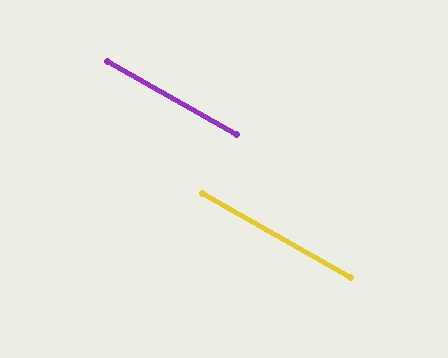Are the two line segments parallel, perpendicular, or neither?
Parallel — their directions differ by only 0.2°.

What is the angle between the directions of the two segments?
Approximately 0 degrees.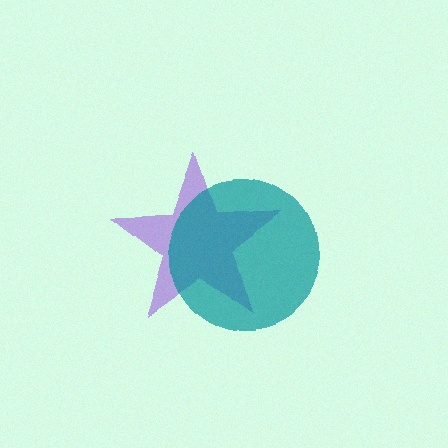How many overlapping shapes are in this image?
There are 2 overlapping shapes in the image.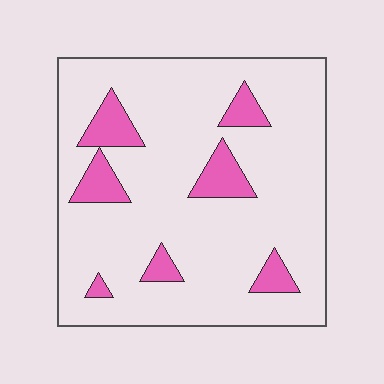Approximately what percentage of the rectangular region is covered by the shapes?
Approximately 15%.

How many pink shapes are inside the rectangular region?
7.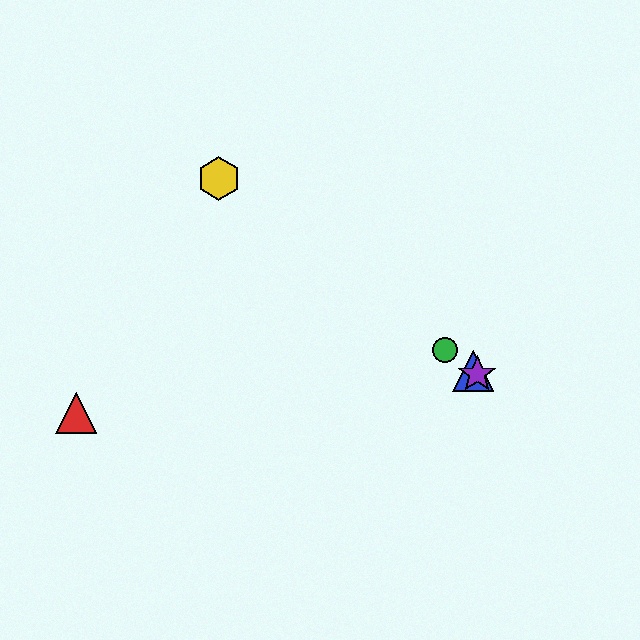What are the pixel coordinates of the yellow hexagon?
The yellow hexagon is at (219, 178).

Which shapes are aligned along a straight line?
The blue triangle, the green circle, the yellow hexagon, the purple star are aligned along a straight line.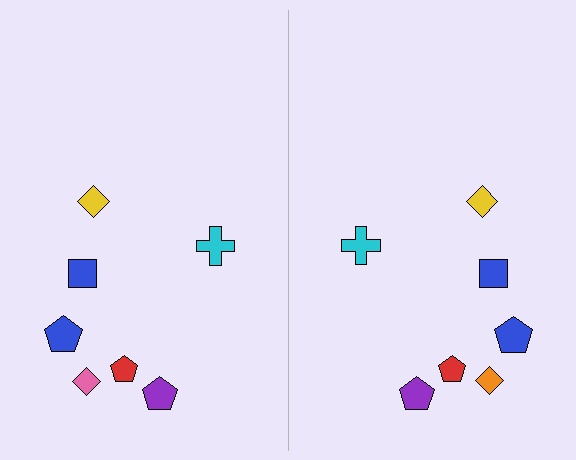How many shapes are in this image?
There are 14 shapes in this image.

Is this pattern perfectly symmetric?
No, the pattern is not perfectly symmetric. The orange diamond on the right side breaks the symmetry — its mirror counterpart is pink.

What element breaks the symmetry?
The orange diamond on the right side breaks the symmetry — its mirror counterpart is pink.